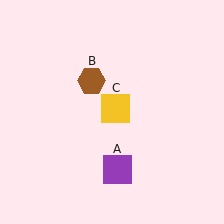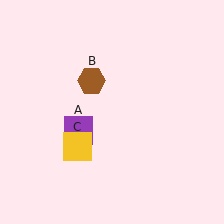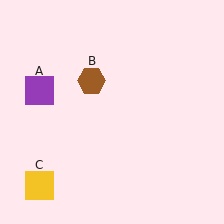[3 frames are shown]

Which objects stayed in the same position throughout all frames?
Brown hexagon (object B) remained stationary.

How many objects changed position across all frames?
2 objects changed position: purple square (object A), yellow square (object C).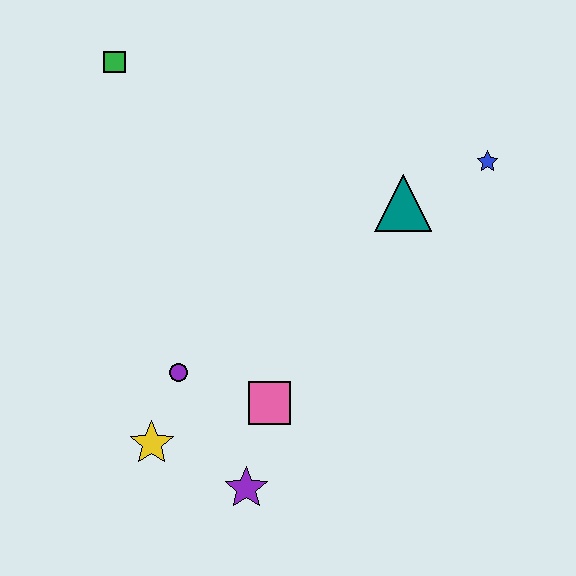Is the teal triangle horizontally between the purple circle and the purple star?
No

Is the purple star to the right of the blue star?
No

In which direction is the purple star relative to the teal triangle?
The purple star is below the teal triangle.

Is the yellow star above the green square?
No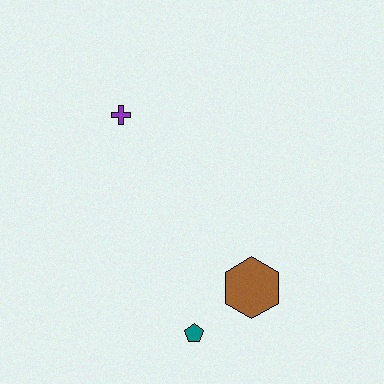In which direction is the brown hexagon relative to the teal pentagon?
The brown hexagon is to the right of the teal pentagon.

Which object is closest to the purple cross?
The brown hexagon is closest to the purple cross.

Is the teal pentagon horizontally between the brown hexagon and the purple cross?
Yes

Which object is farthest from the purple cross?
The teal pentagon is farthest from the purple cross.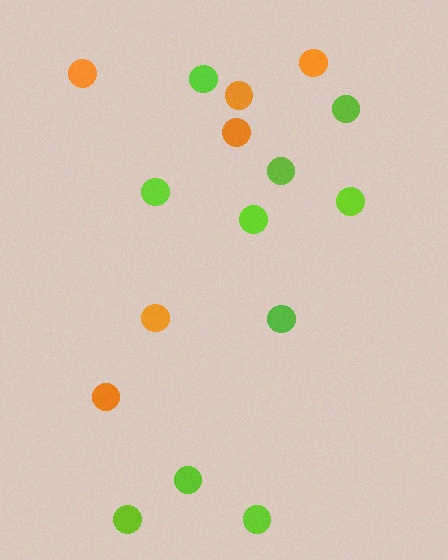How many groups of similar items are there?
There are 2 groups: one group of orange circles (6) and one group of lime circles (10).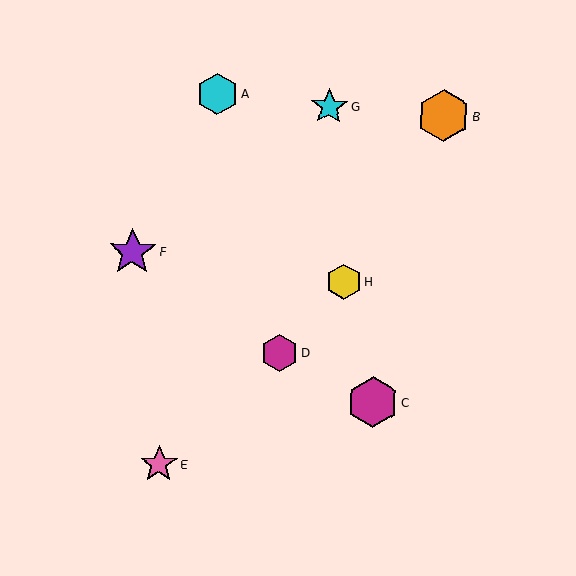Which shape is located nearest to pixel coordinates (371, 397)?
The magenta hexagon (labeled C) at (373, 402) is nearest to that location.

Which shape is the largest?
The orange hexagon (labeled B) is the largest.